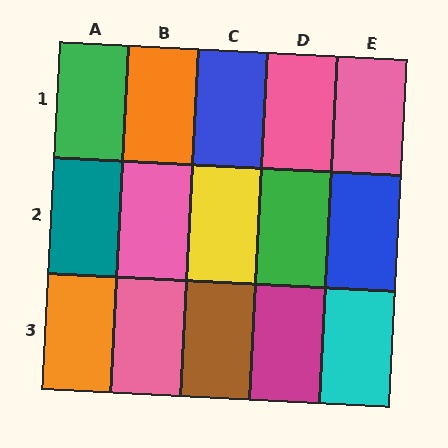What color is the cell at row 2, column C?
Yellow.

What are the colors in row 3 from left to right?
Orange, pink, brown, magenta, cyan.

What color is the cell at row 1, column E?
Pink.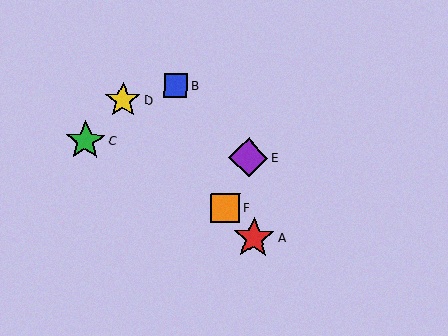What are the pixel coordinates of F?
Object F is at (225, 208).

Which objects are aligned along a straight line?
Objects A, D, F are aligned along a straight line.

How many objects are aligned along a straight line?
3 objects (A, D, F) are aligned along a straight line.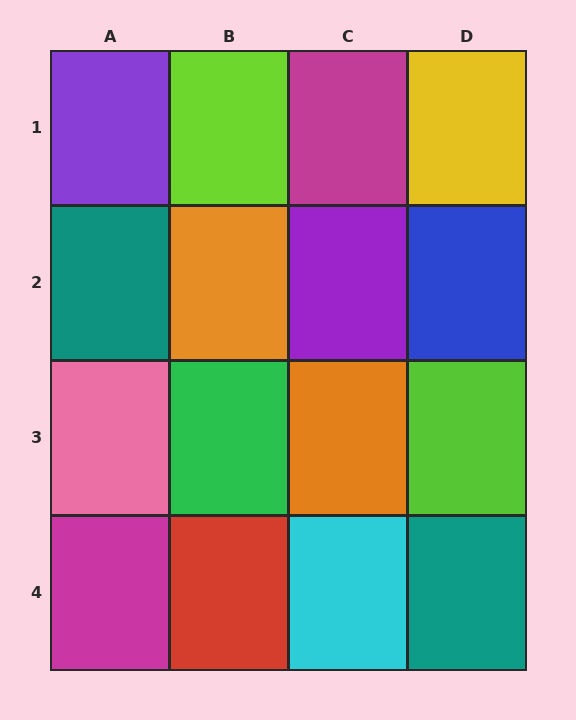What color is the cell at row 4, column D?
Teal.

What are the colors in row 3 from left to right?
Pink, green, orange, lime.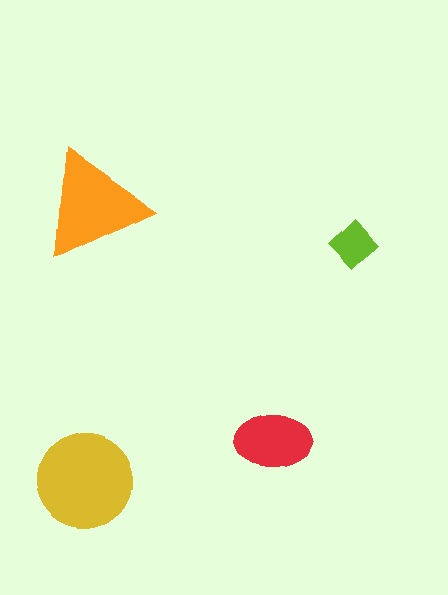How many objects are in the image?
There are 4 objects in the image.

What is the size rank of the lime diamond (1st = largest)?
4th.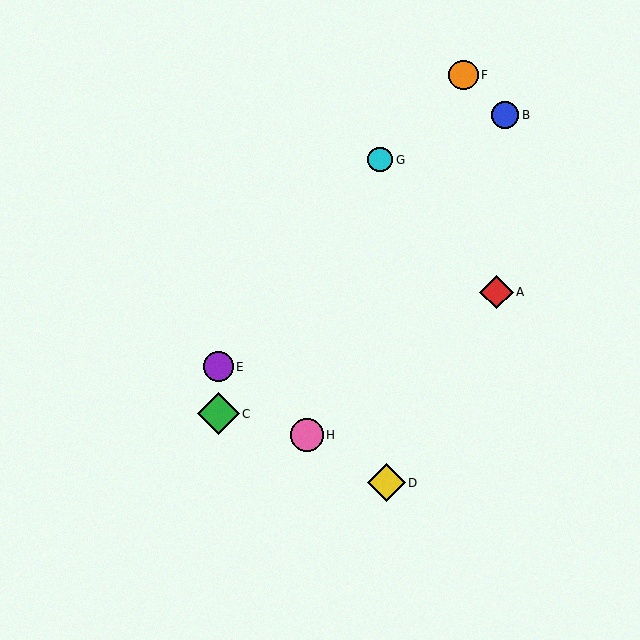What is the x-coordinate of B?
Object B is at x≈505.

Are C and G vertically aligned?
No, C is at x≈218 and G is at x≈380.